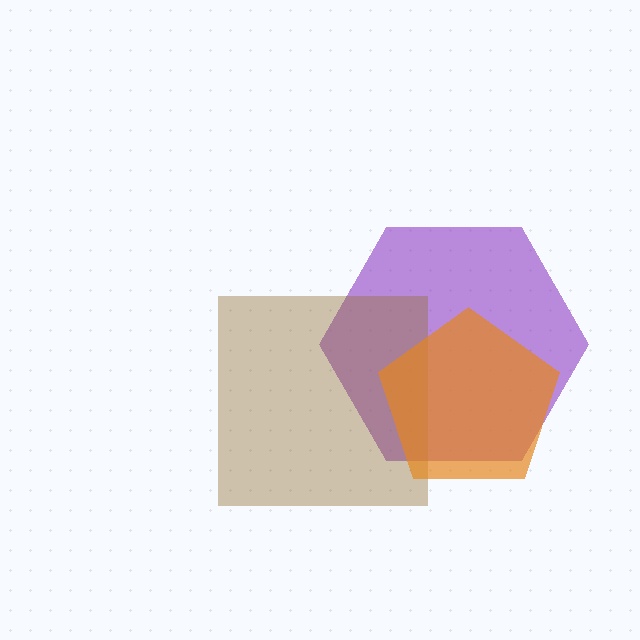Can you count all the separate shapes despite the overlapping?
Yes, there are 3 separate shapes.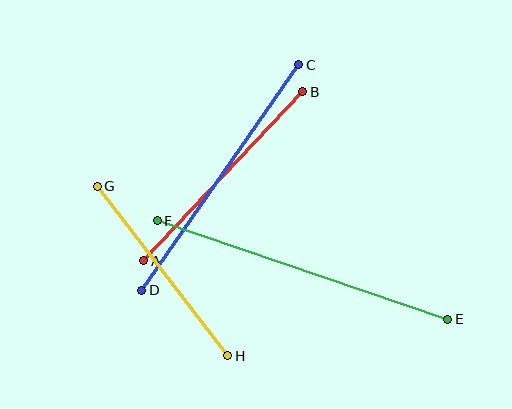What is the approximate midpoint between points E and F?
The midpoint is at approximately (303, 270) pixels.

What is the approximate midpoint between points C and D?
The midpoint is at approximately (220, 178) pixels.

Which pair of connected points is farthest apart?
Points E and F are farthest apart.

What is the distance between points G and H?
The distance is approximately 214 pixels.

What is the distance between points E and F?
The distance is approximately 306 pixels.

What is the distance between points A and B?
The distance is approximately 232 pixels.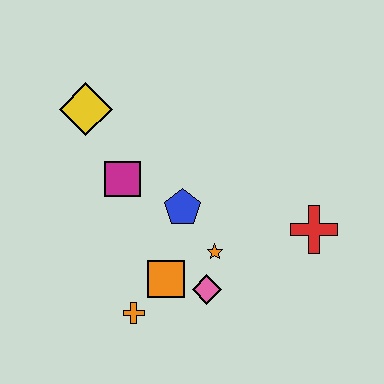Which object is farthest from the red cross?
The yellow diamond is farthest from the red cross.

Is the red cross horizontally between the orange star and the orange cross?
No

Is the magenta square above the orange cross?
Yes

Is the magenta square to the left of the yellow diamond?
No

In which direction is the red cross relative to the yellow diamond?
The red cross is to the right of the yellow diamond.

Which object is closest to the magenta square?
The blue pentagon is closest to the magenta square.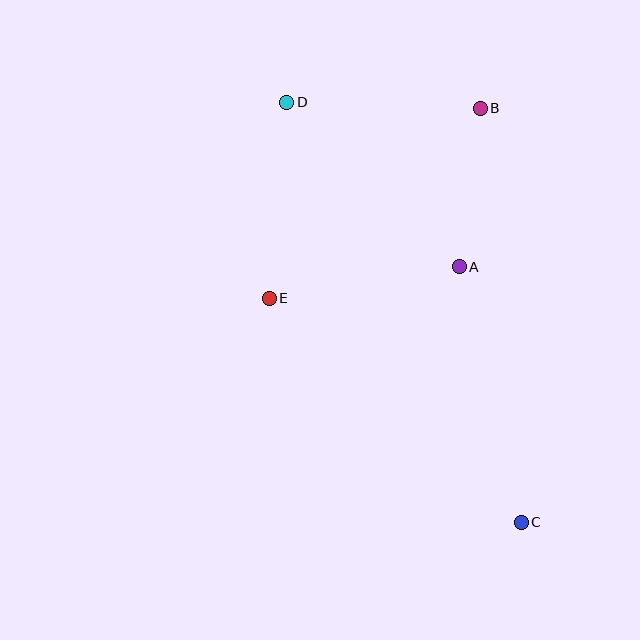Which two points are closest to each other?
Points A and B are closest to each other.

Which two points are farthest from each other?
Points C and D are farthest from each other.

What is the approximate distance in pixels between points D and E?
The distance between D and E is approximately 197 pixels.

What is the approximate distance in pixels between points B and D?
The distance between B and D is approximately 194 pixels.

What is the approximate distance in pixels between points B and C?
The distance between B and C is approximately 416 pixels.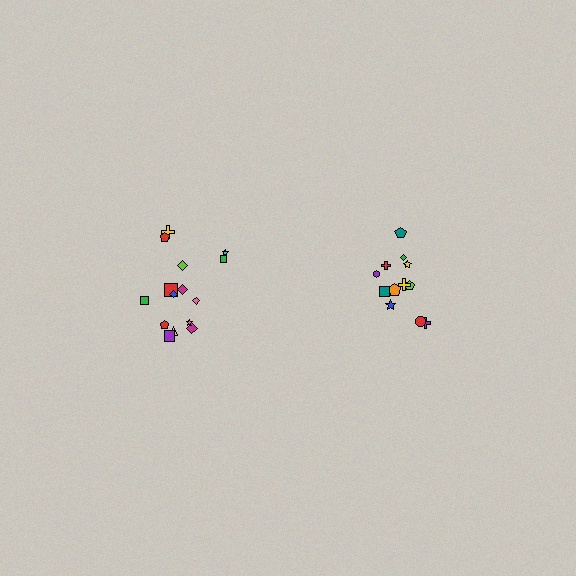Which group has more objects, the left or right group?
The left group.